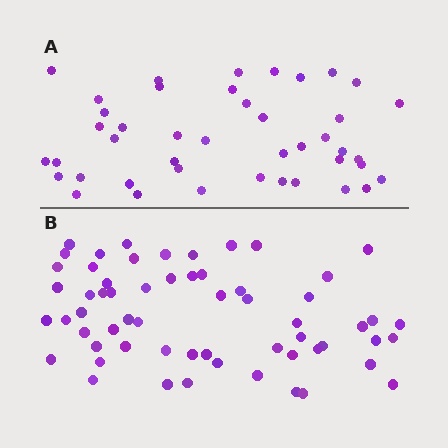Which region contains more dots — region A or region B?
Region B (the bottom region) has more dots.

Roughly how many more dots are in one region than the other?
Region B has approximately 15 more dots than region A.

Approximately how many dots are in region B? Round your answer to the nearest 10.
About 60 dots.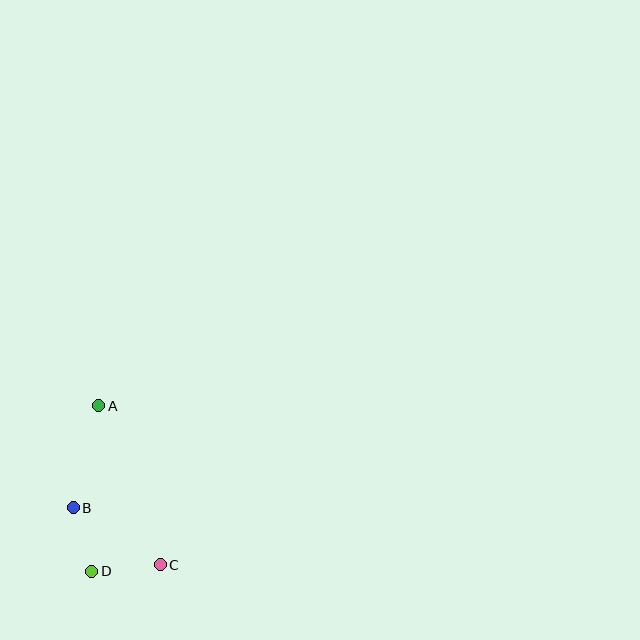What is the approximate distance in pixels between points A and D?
The distance between A and D is approximately 166 pixels.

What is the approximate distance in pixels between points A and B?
The distance between A and B is approximately 105 pixels.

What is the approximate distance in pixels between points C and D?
The distance between C and D is approximately 69 pixels.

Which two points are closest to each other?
Points B and D are closest to each other.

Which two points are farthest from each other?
Points A and C are farthest from each other.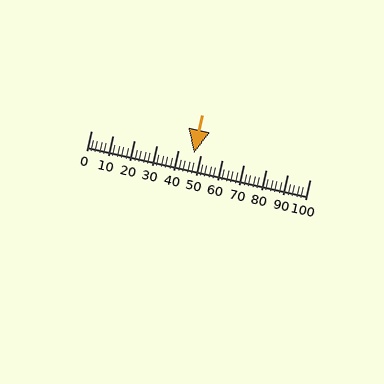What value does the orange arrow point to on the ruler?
The orange arrow points to approximately 47.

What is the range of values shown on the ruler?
The ruler shows values from 0 to 100.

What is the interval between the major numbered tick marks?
The major tick marks are spaced 10 units apart.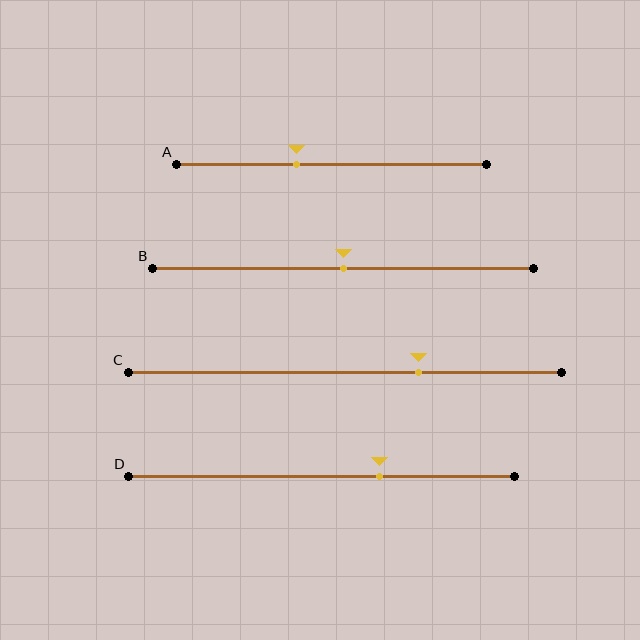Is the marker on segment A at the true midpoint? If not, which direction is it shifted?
No, the marker on segment A is shifted to the left by about 11% of the segment length.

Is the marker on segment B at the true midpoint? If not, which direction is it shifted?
Yes, the marker on segment B is at the true midpoint.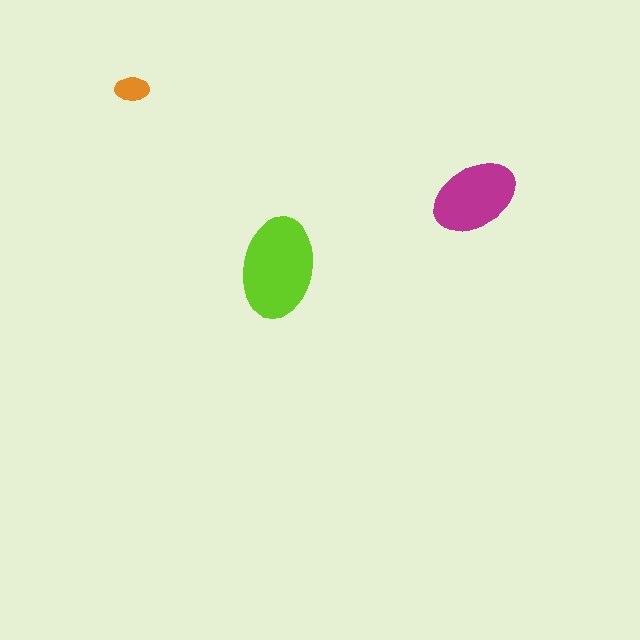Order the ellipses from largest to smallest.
the lime one, the magenta one, the orange one.